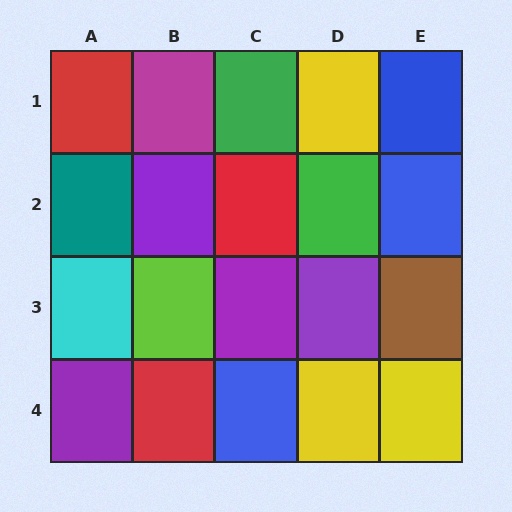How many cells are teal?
1 cell is teal.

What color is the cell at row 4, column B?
Red.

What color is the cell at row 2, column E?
Blue.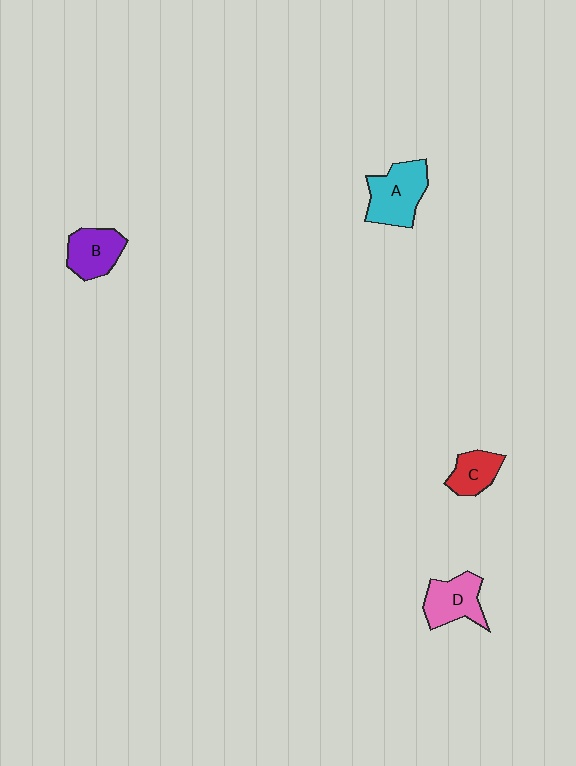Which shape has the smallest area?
Shape C (red).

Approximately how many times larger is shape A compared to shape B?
Approximately 1.3 times.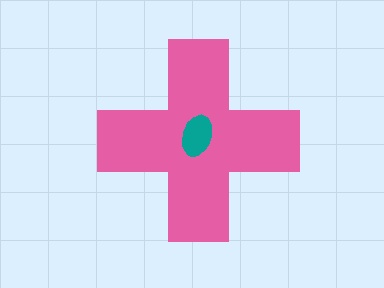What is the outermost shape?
The pink cross.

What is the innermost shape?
The teal ellipse.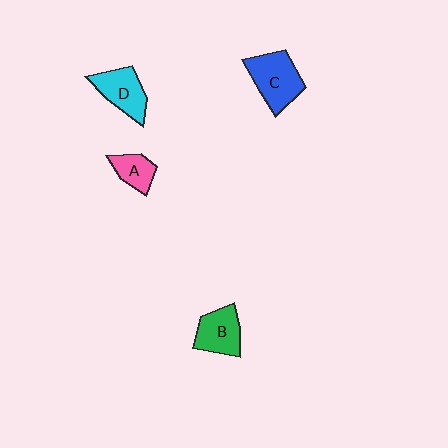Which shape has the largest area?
Shape C (blue).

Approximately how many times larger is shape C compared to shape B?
Approximately 1.3 times.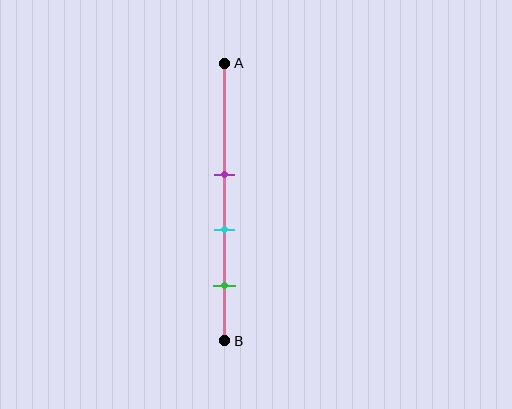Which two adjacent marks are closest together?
The purple and cyan marks are the closest adjacent pair.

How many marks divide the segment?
There are 3 marks dividing the segment.